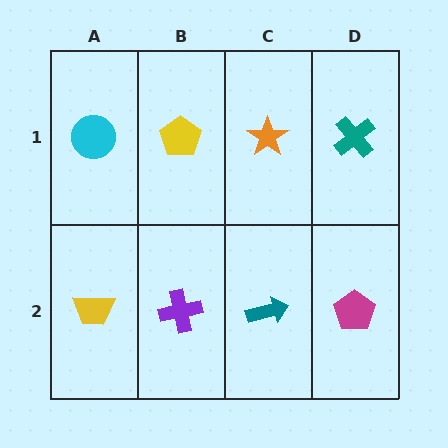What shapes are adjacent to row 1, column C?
A teal arrow (row 2, column C), a yellow pentagon (row 1, column B), a teal cross (row 1, column D).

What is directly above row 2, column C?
An orange star.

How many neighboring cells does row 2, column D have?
2.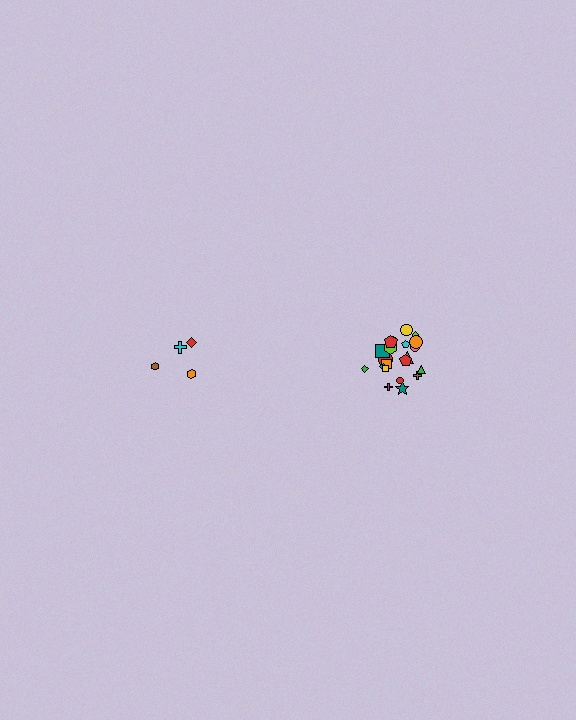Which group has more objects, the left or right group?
The right group.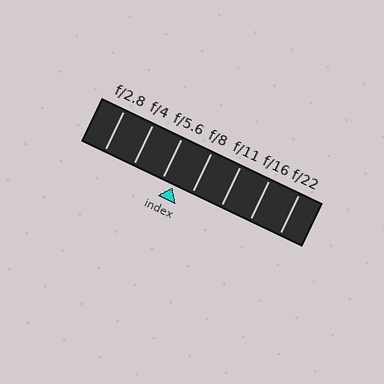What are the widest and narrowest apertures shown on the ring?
The widest aperture shown is f/2.8 and the narrowest is f/22.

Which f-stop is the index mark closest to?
The index mark is closest to f/5.6.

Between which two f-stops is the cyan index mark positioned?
The index mark is between f/5.6 and f/8.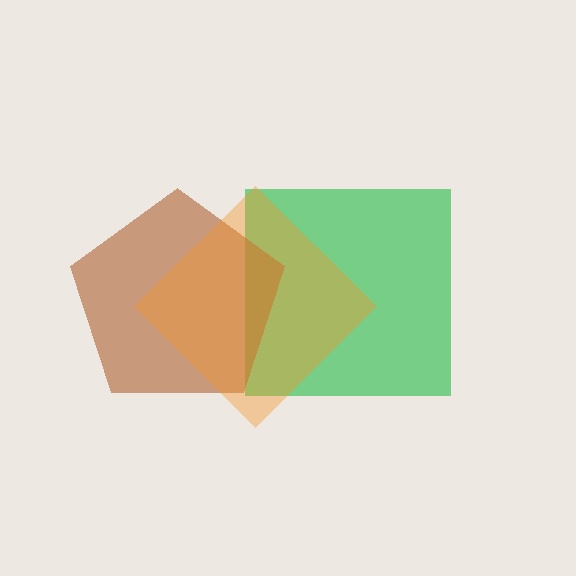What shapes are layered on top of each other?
The layered shapes are: a green square, a brown pentagon, an orange diamond.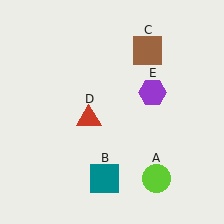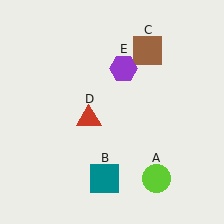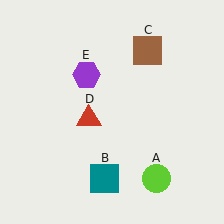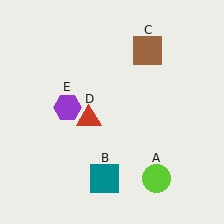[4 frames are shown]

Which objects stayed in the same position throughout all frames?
Lime circle (object A) and teal square (object B) and brown square (object C) and red triangle (object D) remained stationary.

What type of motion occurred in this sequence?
The purple hexagon (object E) rotated counterclockwise around the center of the scene.